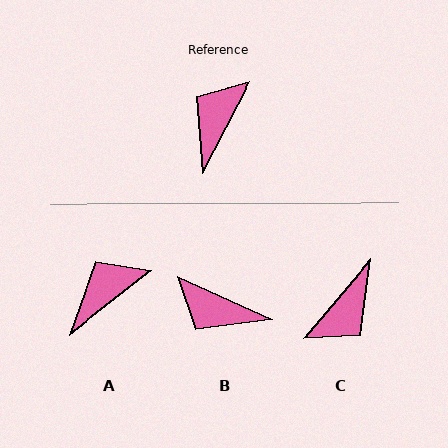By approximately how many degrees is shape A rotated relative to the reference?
Approximately 25 degrees clockwise.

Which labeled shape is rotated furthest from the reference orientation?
C, about 167 degrees away.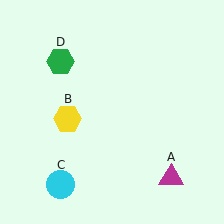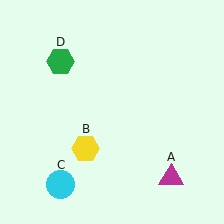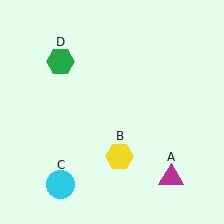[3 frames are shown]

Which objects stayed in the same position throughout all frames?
Magenta triangle (object A) and cyan circle (object C) and green hexagon (object D) remained stationary.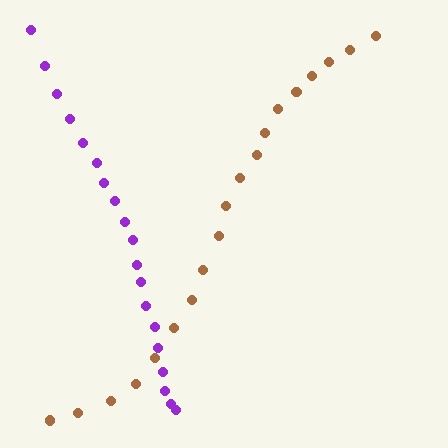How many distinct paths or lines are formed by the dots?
There are 2 distinct paths.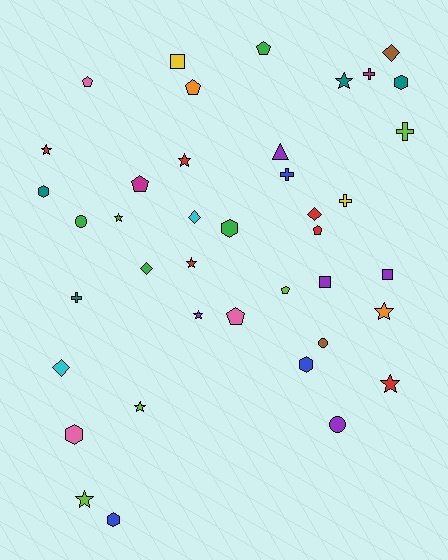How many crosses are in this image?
There are 5 crosses.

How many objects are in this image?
There are 40 objects.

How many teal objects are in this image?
There are 4 teal objects.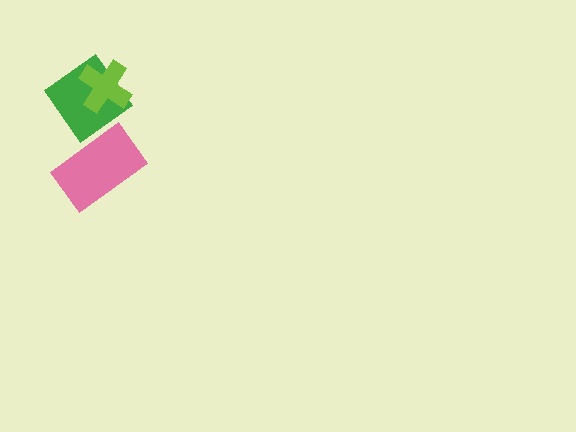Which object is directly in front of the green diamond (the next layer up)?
The pink rectangle is directly in front of the green diamond.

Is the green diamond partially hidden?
Yes, it is partially covered by another shape.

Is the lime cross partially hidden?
No, no other shape covers it.